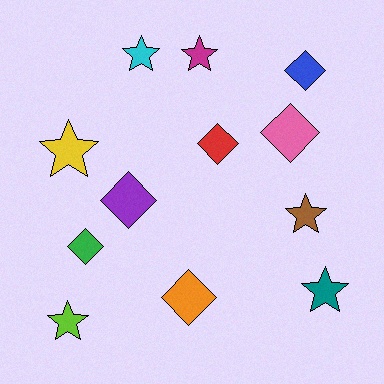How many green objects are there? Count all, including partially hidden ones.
There is 1 green object.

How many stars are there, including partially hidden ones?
There are 6 stars.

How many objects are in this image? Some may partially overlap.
There are 12 objects.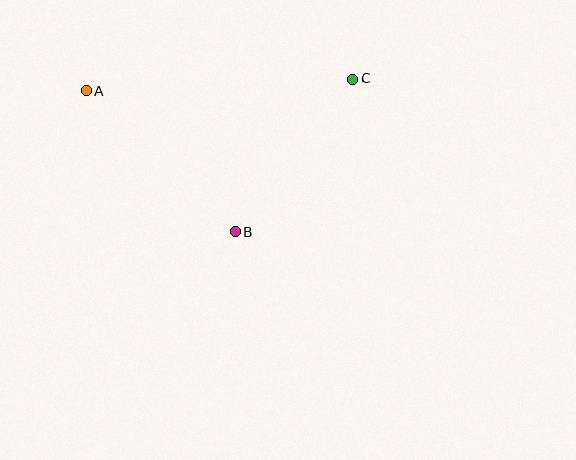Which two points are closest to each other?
Points B and C are closest to each other.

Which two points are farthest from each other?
Points A and C are farthest from each other.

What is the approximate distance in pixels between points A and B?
The distance between A and B is approximately 205 pixels.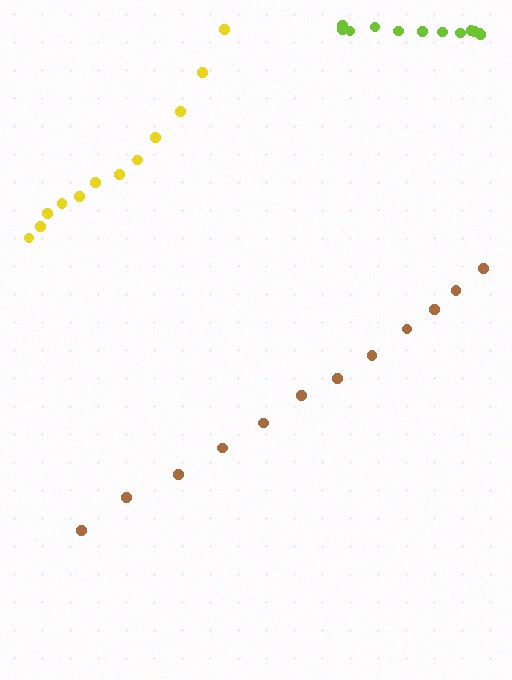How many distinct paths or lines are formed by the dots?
There are 3 distinct paths.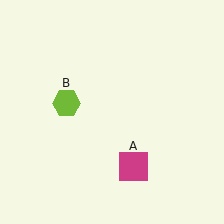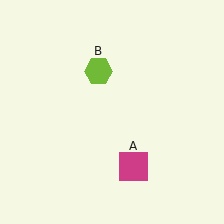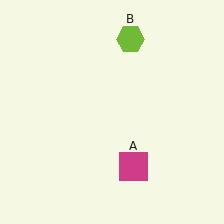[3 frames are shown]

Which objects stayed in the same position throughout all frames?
Magenta square (object A) remained stationary.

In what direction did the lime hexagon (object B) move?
The lime hexagon (object B) moved up and to the right.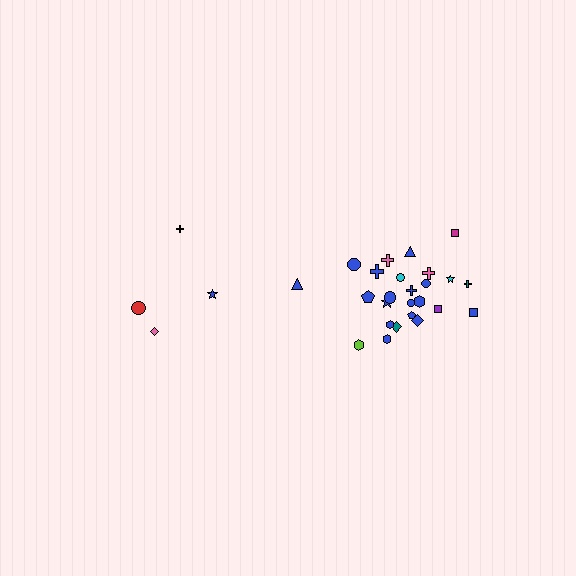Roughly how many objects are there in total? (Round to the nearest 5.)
Roughly 30 objects in total.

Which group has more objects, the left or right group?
The right group.